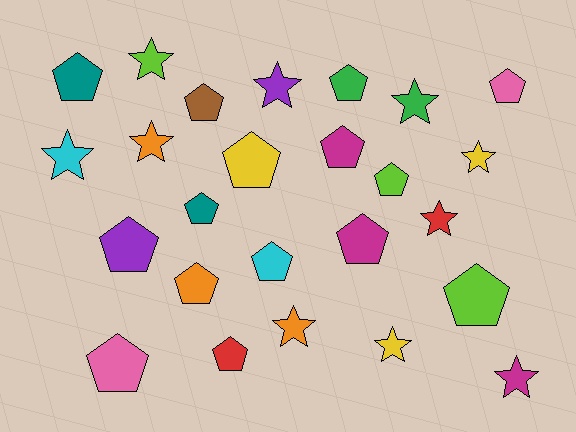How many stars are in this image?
There are 10 stars.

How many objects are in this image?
There are 25 objects.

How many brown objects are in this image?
There is 1 brown object.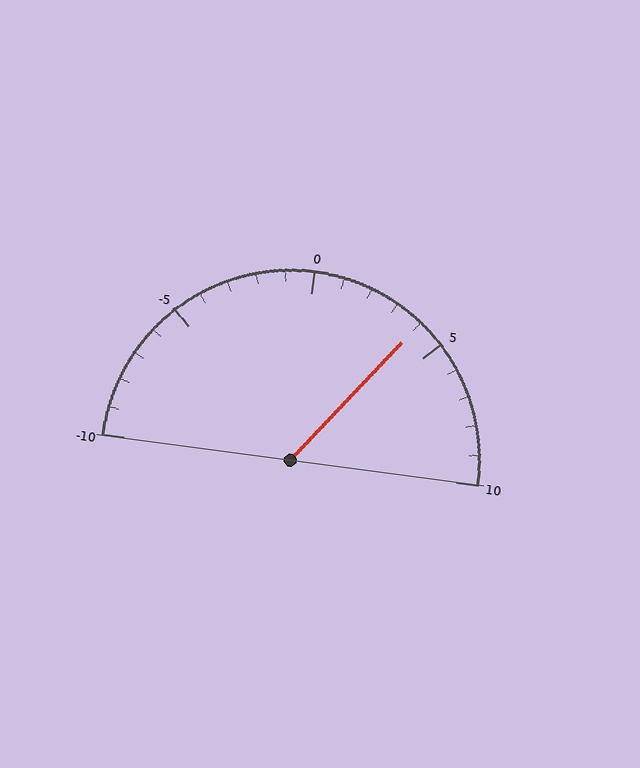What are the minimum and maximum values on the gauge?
The gauge ranges from -10 to 10.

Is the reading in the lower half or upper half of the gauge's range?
The reading is in the upper half of the range (-10 to 10).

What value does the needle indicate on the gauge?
The needle indicates approximately 4.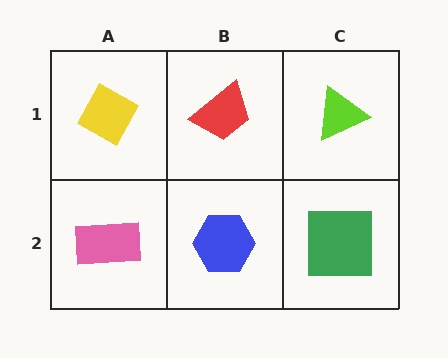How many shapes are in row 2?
3 shapes.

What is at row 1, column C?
A lime triangle.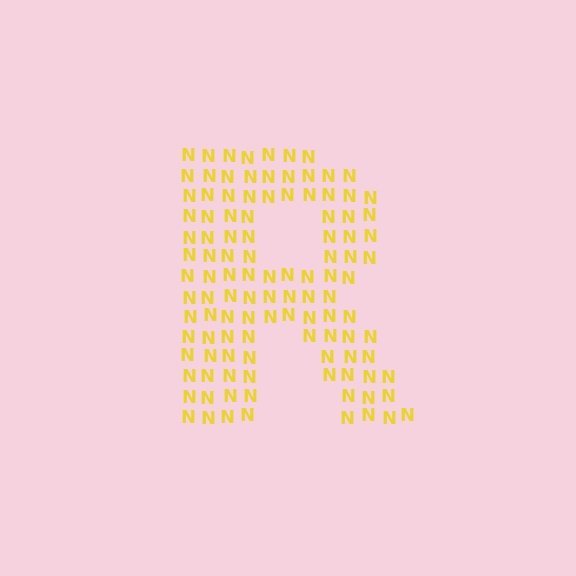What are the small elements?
The small elements are letter N's.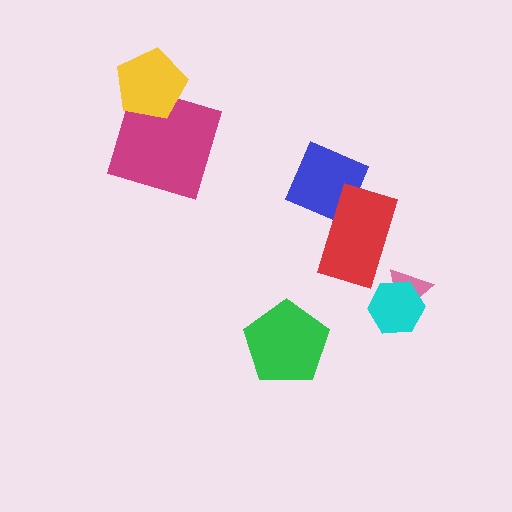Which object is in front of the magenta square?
The yellow pentagon is in front of the magenta square.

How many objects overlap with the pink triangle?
1 object overlaps with the pink triangle.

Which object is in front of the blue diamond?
The red rectangle is in front of the blue diamond.